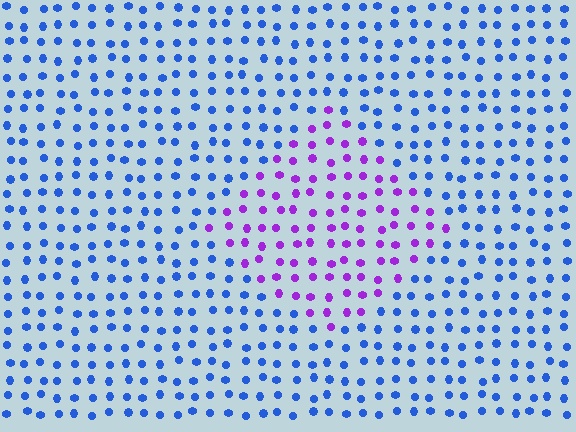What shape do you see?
I see a diamond.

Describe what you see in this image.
The image is filled with small blue elements in a uniform arrangement. A diamond-shaped region is visible where the elements are tinted to a slightly different hue, forming a subtle color boundary.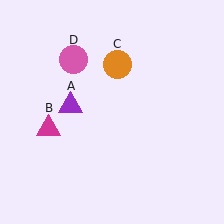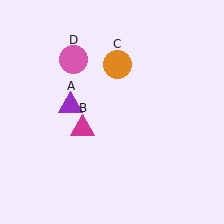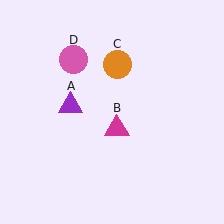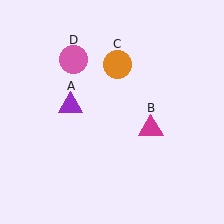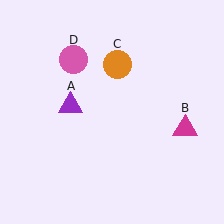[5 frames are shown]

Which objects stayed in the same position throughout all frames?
Purple triangle (object A) and orange circle (object C) and pink circle (object D) remained stationary.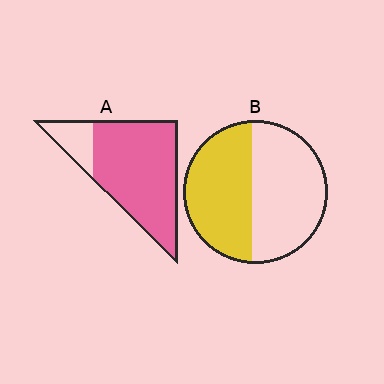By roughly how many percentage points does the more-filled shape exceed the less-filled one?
By roughly 35 percentage points (A over B).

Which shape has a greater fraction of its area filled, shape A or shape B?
Shape A.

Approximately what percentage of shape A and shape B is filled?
A is approximately 85% and B is approximately 45%.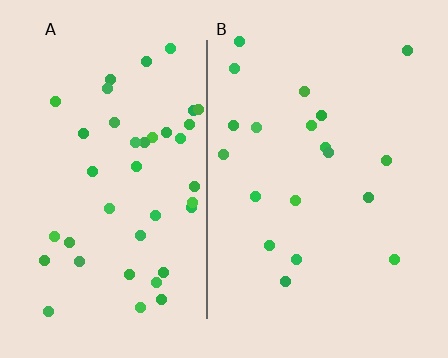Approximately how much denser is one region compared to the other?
Approximately 2.1× — region A over region B.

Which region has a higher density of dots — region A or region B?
A (the left).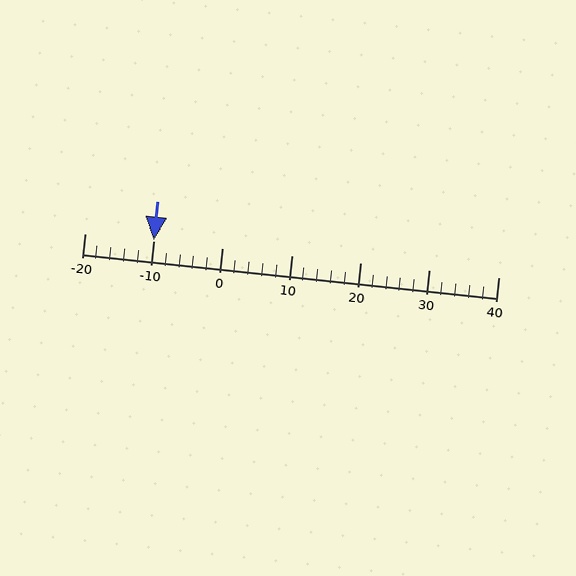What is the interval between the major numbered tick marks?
The major tick marks are spaced 10 units apart.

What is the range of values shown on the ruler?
The ruler shows values from -20 to 40.